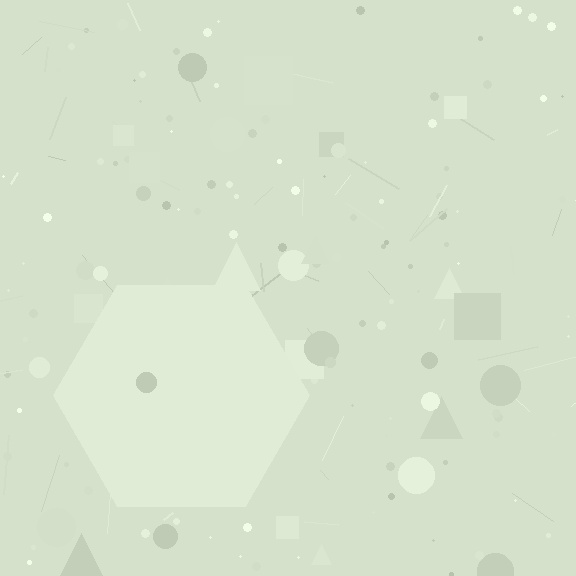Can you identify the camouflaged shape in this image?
The camouflaged shape is a hexagon.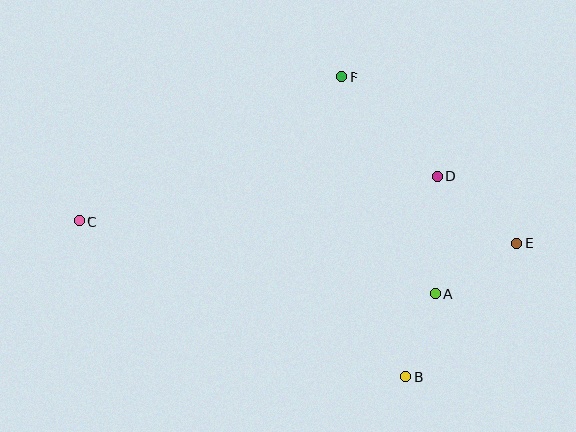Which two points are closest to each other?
Points A and B are closest to each other.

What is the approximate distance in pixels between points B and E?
The distance between B and E is approximately 173 pixels.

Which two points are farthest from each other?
Points C and E are farthest from each other.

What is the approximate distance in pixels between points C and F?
The distance between C and F is approximately 299 pixels.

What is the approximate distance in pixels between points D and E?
The distance between D and E is approximately 103 pixels.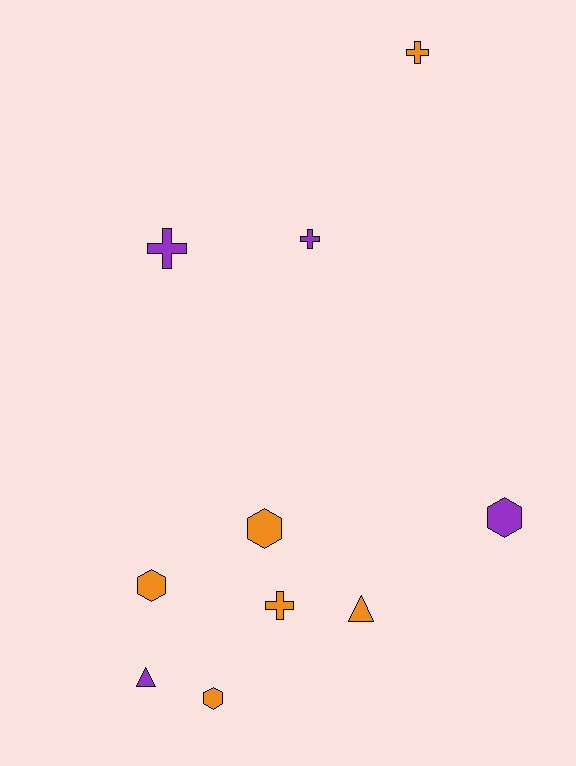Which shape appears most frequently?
Hexagon, with 4 objects.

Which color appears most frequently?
Orange, with 6 objects.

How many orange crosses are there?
There are 2 orange crosses.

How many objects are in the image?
There are 10 objects.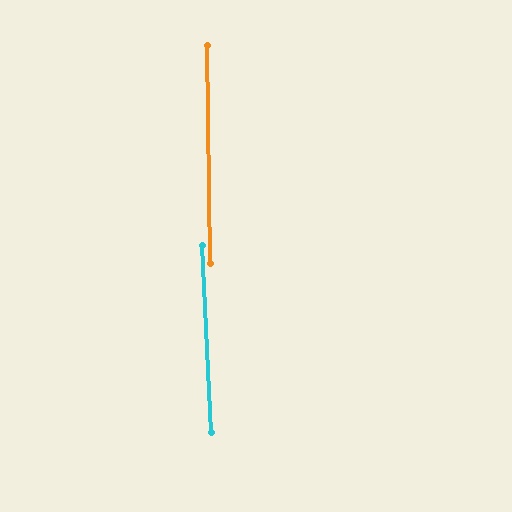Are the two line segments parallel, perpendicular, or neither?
Parallel — their directions differ by only 1.8°.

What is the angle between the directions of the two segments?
Approximately 2 degrees.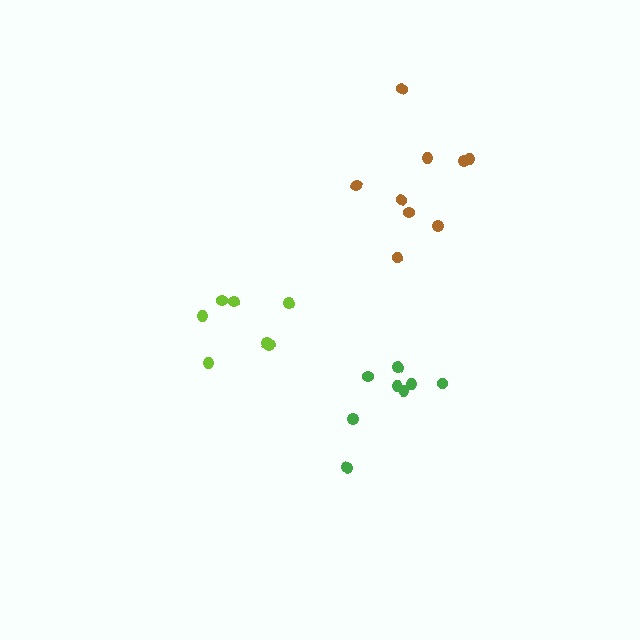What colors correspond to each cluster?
The clusters are colored: green, lime, brown.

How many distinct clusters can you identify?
There are 3 distinct clusters.